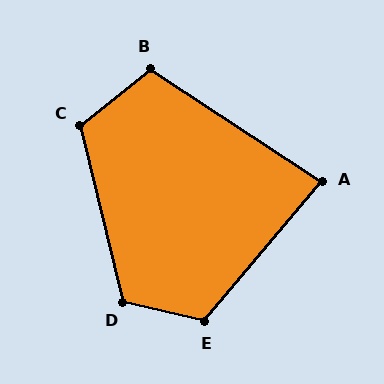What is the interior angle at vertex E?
Approximately 117 degrees (obtuse).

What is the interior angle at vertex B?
Approximately 108 degrees (obtuse).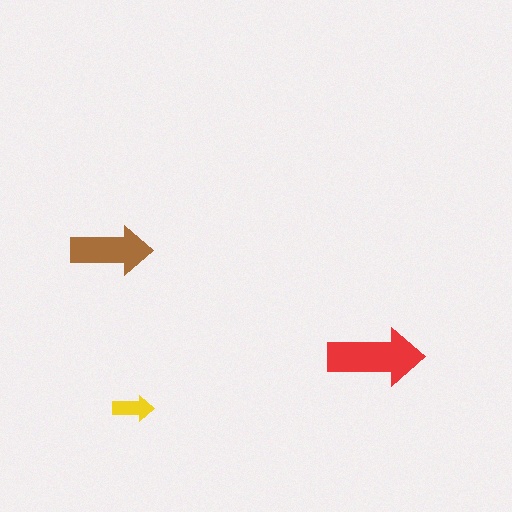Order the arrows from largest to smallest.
the red one, the brown one, the yellow one.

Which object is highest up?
The brown arrow is topmost.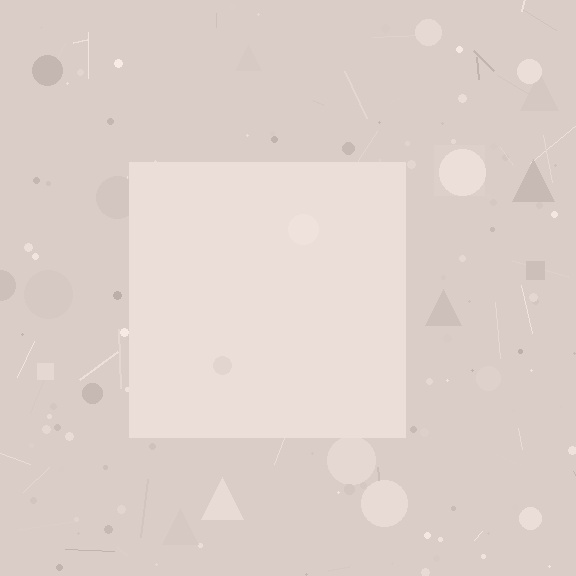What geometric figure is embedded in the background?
A square is embedded in the background.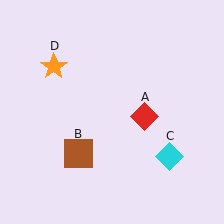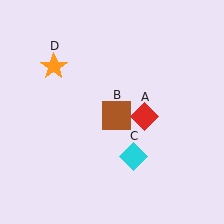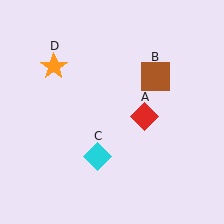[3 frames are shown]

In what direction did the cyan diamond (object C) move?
The cyan diamond (object C) moved left.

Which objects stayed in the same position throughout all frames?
Red diamond (object A) and orange star (object D) remained stationary.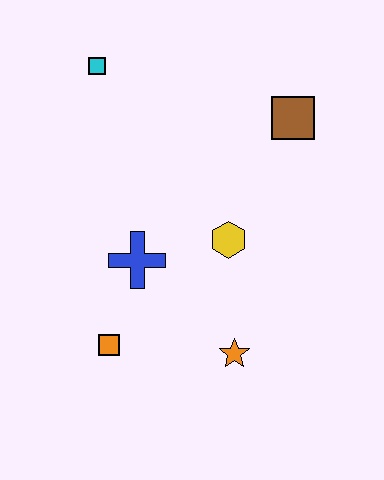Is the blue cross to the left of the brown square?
Yes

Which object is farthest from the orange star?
The cyan square is farthest from the orange star.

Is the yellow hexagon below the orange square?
No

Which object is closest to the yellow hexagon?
The blue cross is closest to the yellow hexagon.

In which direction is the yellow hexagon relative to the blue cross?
The yellow hexagon is to the right of the blue cross.